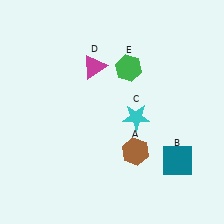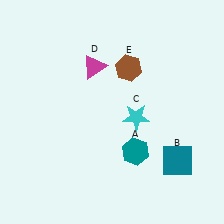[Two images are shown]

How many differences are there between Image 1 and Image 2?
There are 2 differences between the two images.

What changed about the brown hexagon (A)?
In Image 1, A is brown. In Image 2, it changed to teal.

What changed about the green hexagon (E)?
In Image 1, E is green. In Image 2, it changed to brown.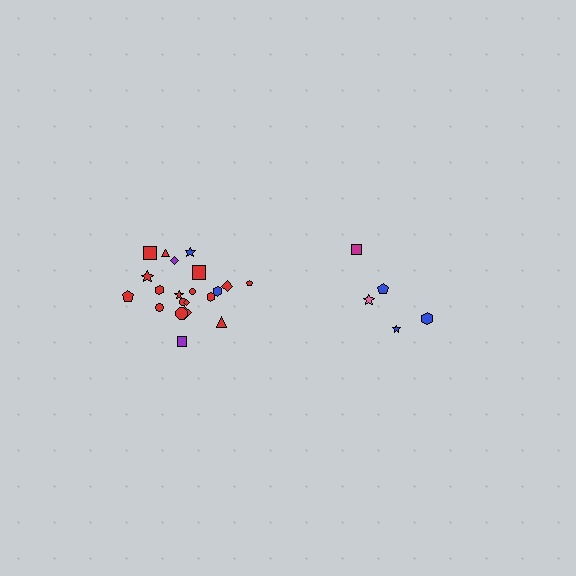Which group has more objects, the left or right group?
The left group.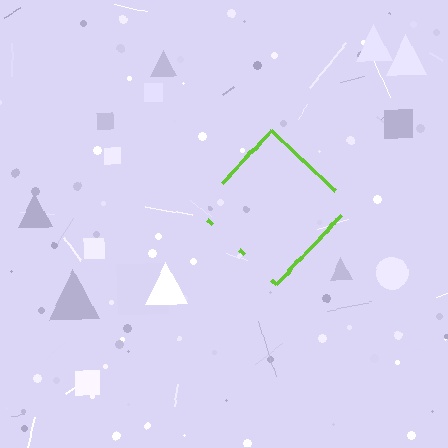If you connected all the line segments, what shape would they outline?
They would outline a diamond.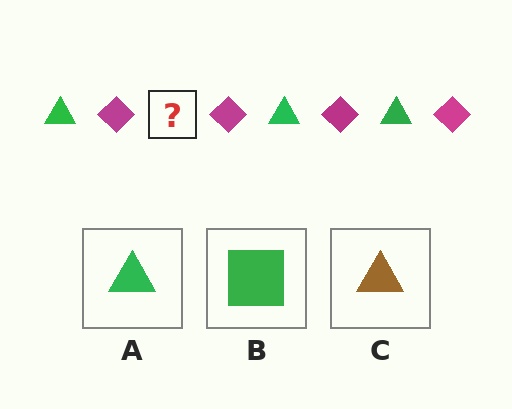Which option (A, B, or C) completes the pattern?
A.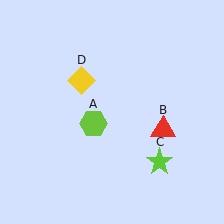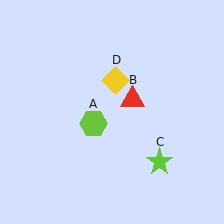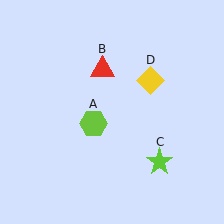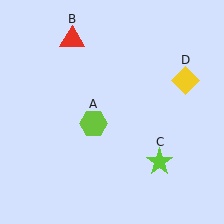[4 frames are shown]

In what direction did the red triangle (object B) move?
The red triangle (object B) moved up and to the left.